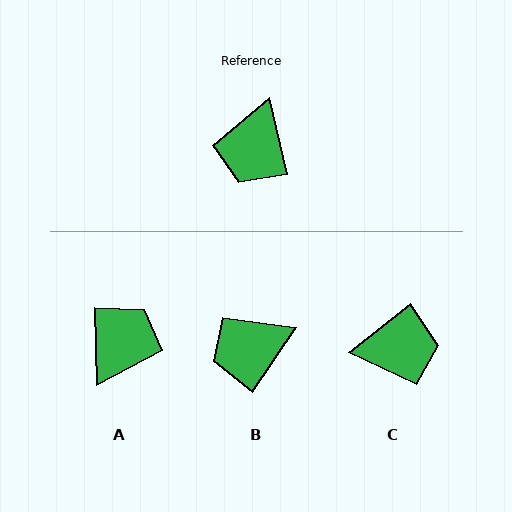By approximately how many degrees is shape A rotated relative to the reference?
Approximately 168 degrees counter-clockwise.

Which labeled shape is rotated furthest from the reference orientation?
A, about 168 degrees away.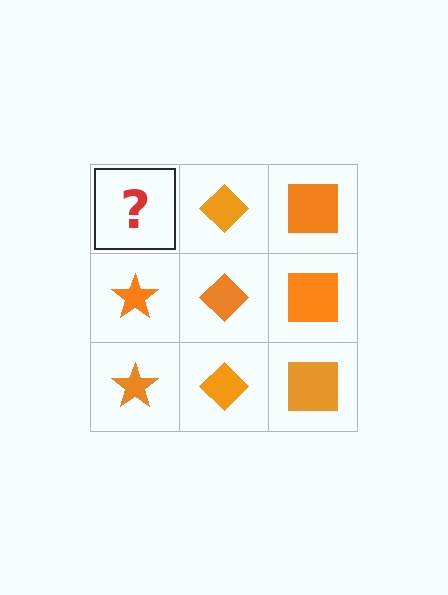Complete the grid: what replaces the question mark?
The question mark should be replaced with an orange star.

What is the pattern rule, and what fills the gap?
The rule is that each column has a consistent shape. The gap should be filled with an orange star.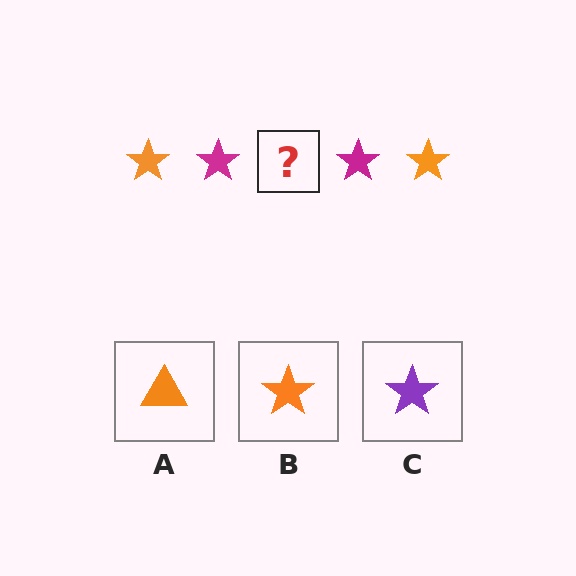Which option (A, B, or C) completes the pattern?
B.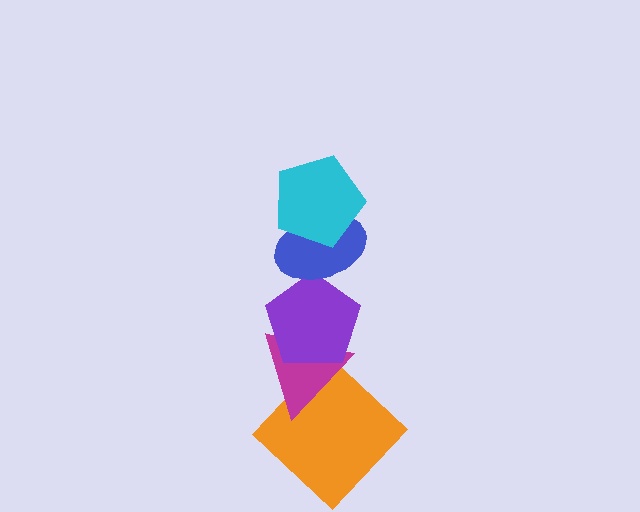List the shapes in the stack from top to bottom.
From top to bottom: the cyan pentagon, the blue ellipse, the purple pentagon, the magenta triangle, the orange diamond.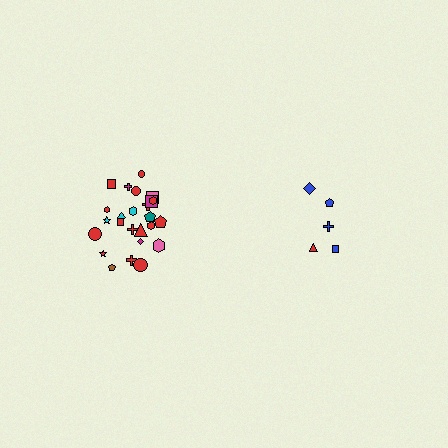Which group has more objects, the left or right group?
The left group.